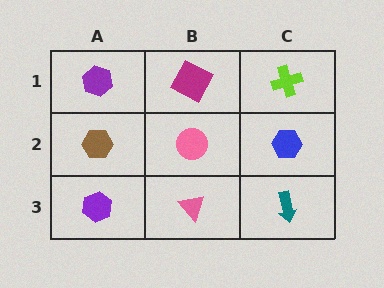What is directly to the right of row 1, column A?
A magenta square.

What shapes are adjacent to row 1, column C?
A blue hexagon (row 2, column C), a magenta square (row 1, column B).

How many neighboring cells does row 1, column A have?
2.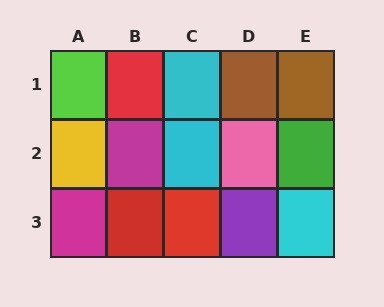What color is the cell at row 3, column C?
Red.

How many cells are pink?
1 cell is pink.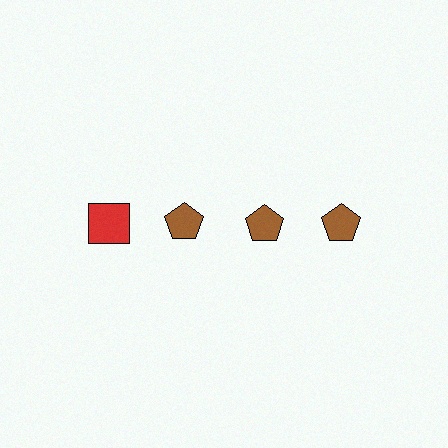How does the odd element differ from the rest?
It differs in both color (red instead of brown) and shape (square instead of pentagon).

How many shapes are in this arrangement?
There are 4 shapes arranged in a grid pattern.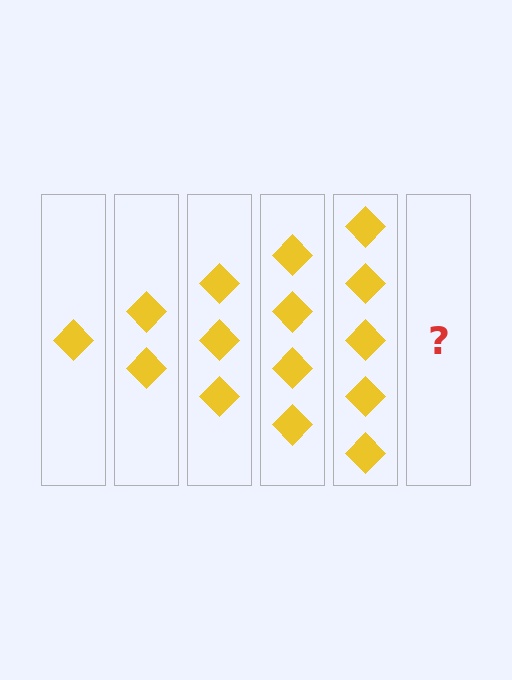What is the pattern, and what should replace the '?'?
The pattern is that each step adds one more diamond. The '?' should be 6 diamonds.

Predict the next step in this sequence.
The next step is 6 diamonds.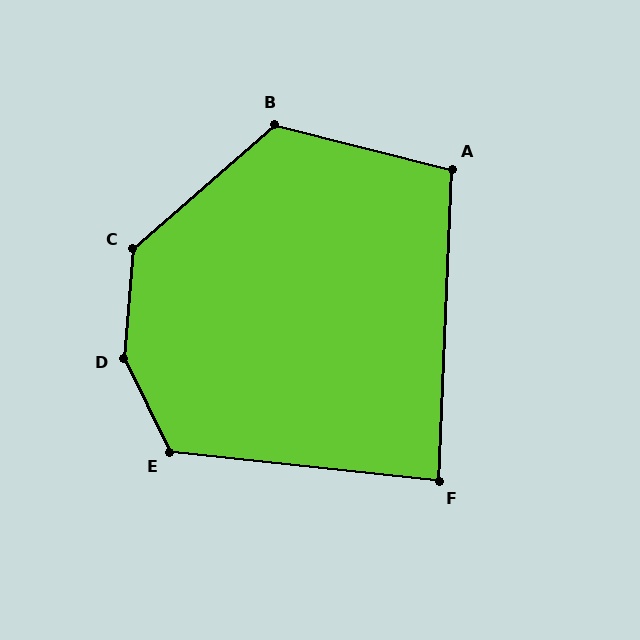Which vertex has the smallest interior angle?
F, at approximately 86 degrees.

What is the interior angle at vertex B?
Approximately 125 degrees (obtuse).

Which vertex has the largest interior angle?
D, at approximately 149 degrees.